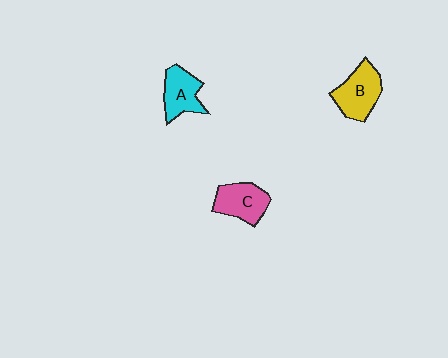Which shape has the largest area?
Shape B (yellow).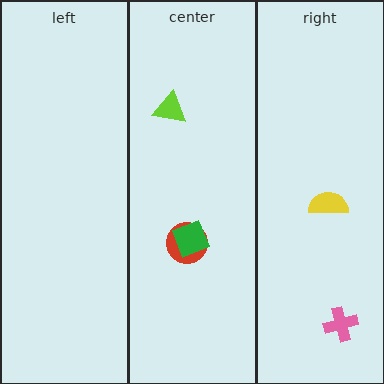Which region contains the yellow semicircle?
The right region.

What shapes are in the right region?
The yellow semicircle, the pink cross.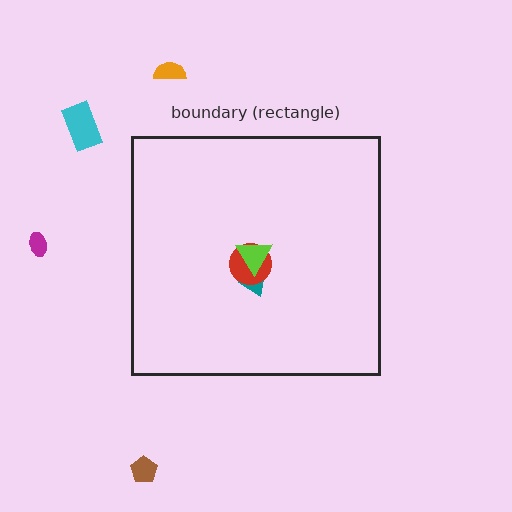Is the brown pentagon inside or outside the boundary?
Outside.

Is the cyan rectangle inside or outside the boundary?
Outside.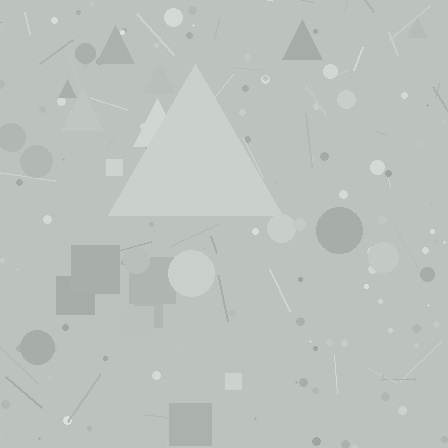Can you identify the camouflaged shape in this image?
The camouflaged shape is a triangle.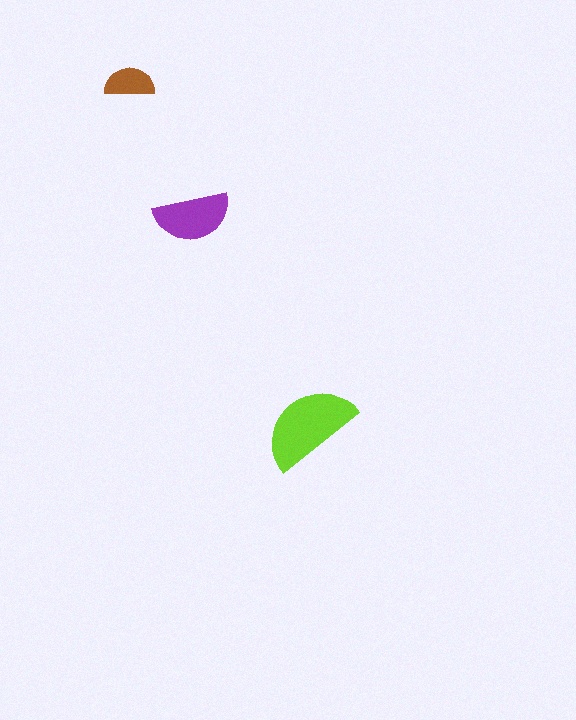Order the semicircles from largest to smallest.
the lime one, the purple one, the brown one.